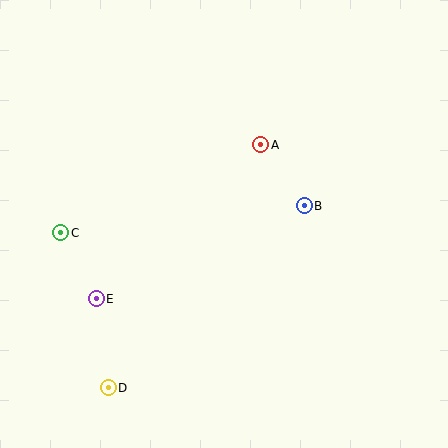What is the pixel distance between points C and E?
The distance between C and E is 75 pixels.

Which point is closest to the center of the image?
Point B at (304, 206) is closest to the center.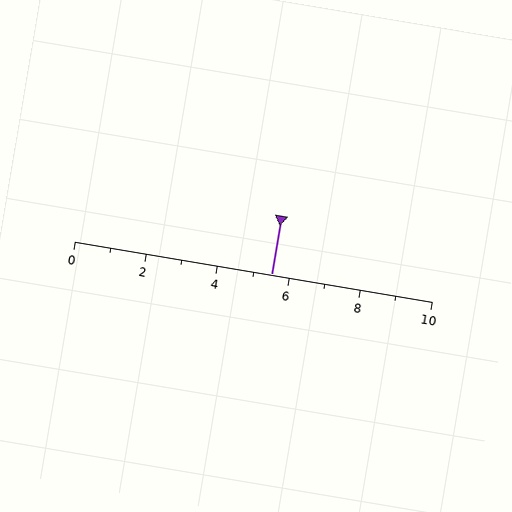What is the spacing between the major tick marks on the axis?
The major ticks are spaced 2 apart.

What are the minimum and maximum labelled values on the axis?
The axis runs from 0 to 10.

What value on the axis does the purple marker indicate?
The marker indicates approximately 5.5.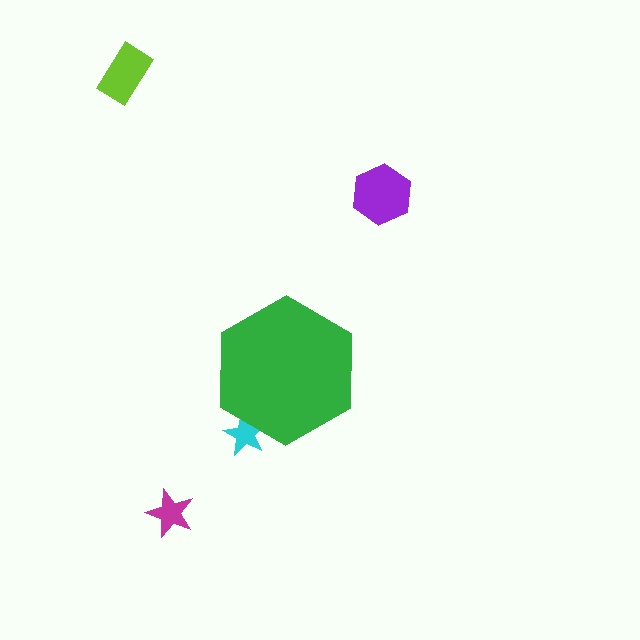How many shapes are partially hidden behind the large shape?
1 shape is partially hidden.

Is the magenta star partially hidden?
No, the magenta star is fully visible.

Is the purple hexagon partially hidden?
No, the purple hexagon is fully visible.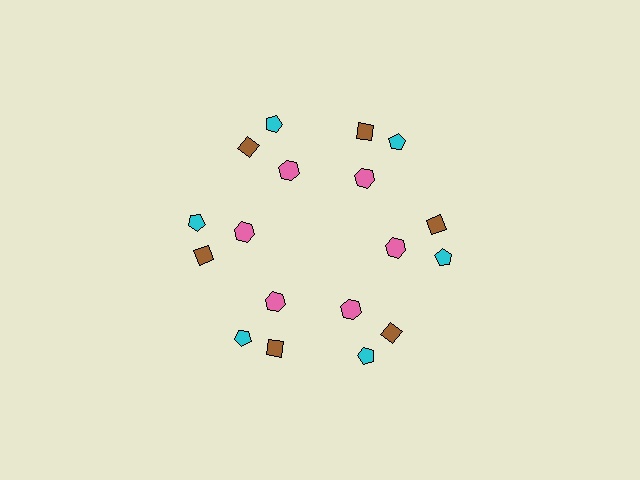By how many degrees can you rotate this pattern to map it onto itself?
The pattern maps onto itself every 60 degrees of rotation.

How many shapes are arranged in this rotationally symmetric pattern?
There are 18 shapes, arranged in 6 groups of 3.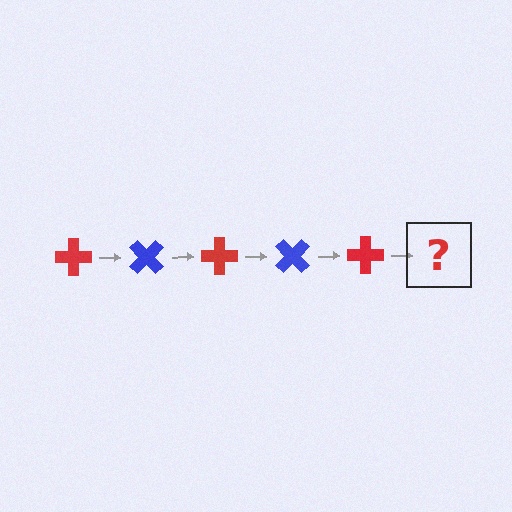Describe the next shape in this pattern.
It should be a blue cross, rotated 225 degrees from the start.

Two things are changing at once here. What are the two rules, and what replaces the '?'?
The two rules are that it rotates 45 degrees each step and the color cycles through red and blue. The '?' should be a blue cross, rotated 225 degrees from the start.